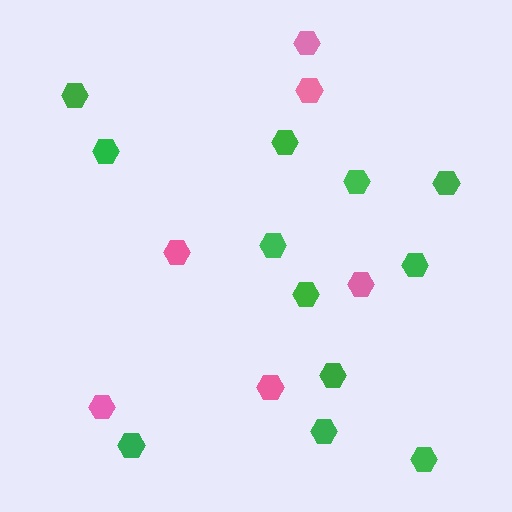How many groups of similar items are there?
There are 2 groups: one group of green hexagons (12) and one group of pink hexagons (6).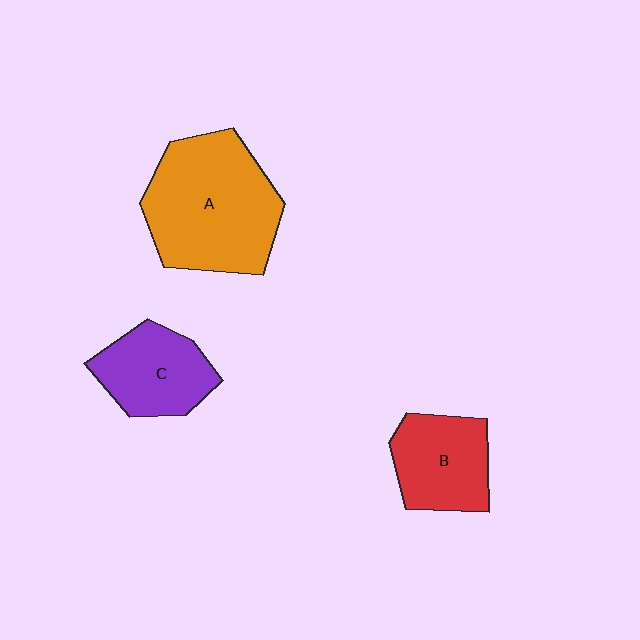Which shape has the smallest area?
Shape C (purple).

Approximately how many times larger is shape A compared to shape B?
Approximately 1.8 times.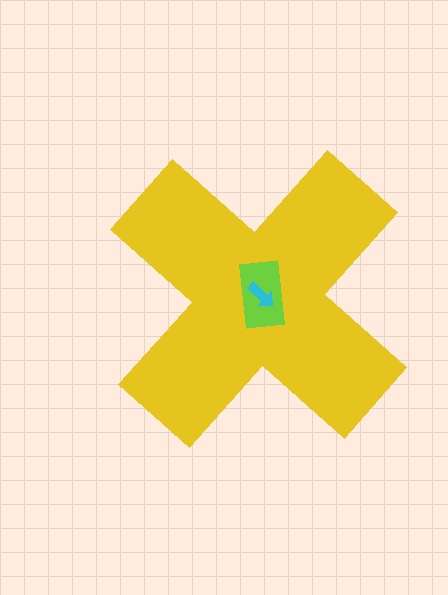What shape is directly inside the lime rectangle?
The cyan arrow.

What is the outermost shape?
The yellow cross.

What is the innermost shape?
The cyan arrow.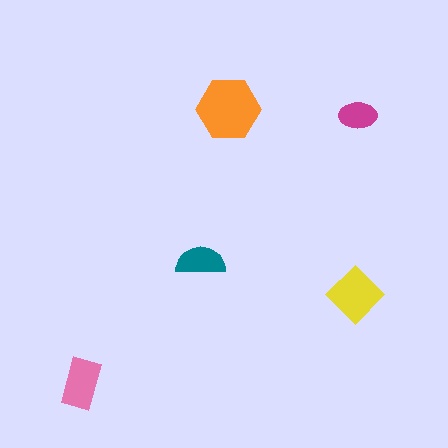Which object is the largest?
The orange hexagon.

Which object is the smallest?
The magenta ellipse.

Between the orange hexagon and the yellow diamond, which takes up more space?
The orange hexagon.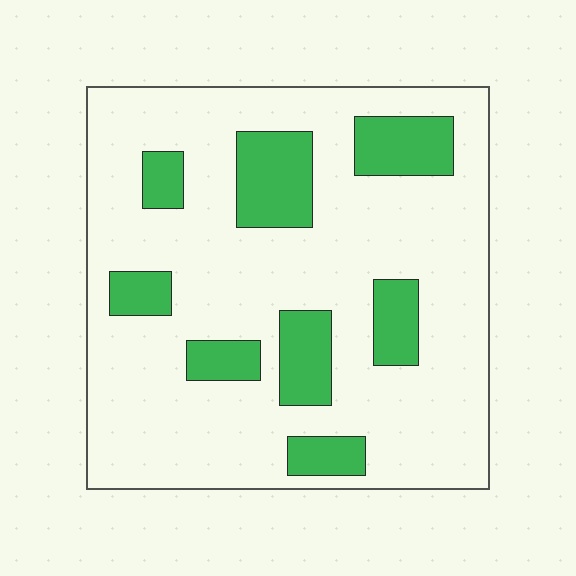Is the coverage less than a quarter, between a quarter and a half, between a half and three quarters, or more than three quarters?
Less than a quarter.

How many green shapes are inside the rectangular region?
8.